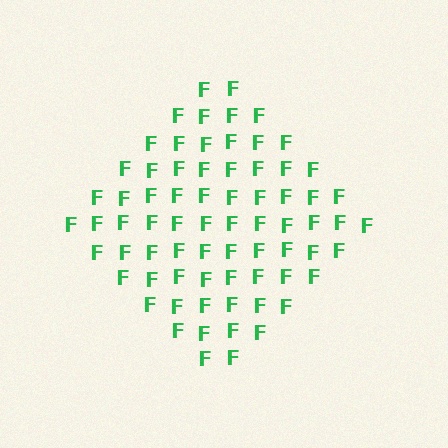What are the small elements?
The small elements are letter F's.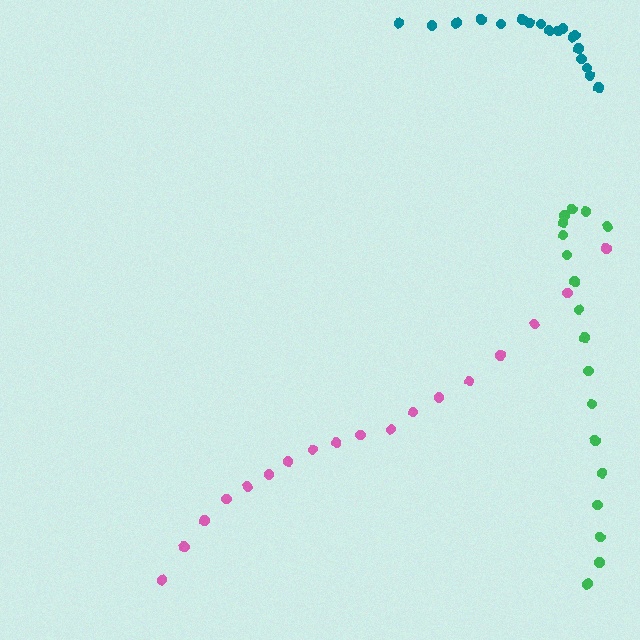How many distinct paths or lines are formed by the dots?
There are 3 distinct paths.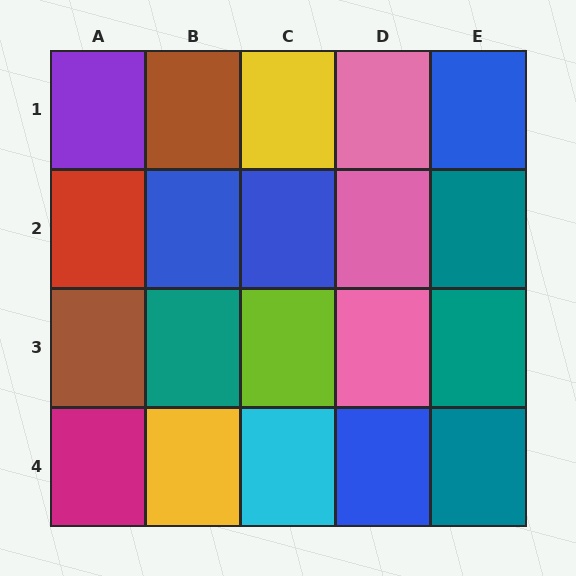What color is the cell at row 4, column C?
Cyan.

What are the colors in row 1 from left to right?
Purple, brown, yellow, pink, blue.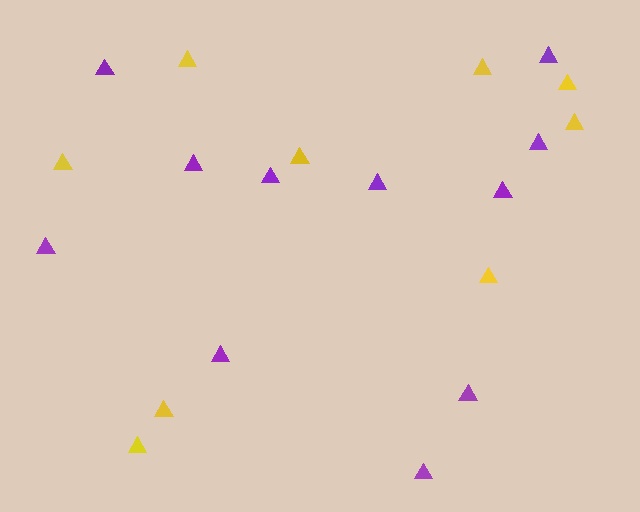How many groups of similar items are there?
There are 2 groups: one group of yellow triangles (9) and one group of purple triangles (11).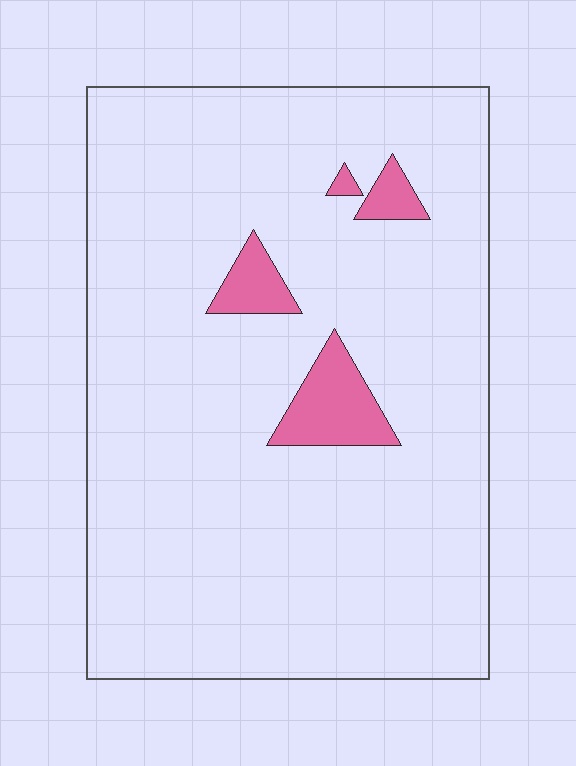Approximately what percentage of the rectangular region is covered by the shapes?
Approximately 5%.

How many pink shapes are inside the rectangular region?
4.